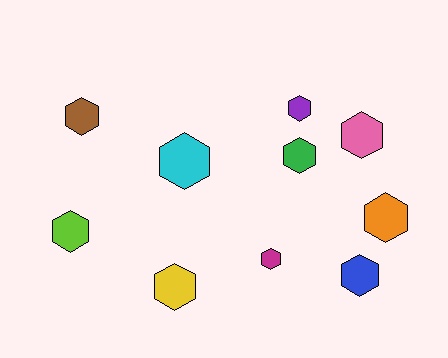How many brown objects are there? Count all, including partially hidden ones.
There is 1 brown object.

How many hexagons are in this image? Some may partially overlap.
There are 10 hexagons.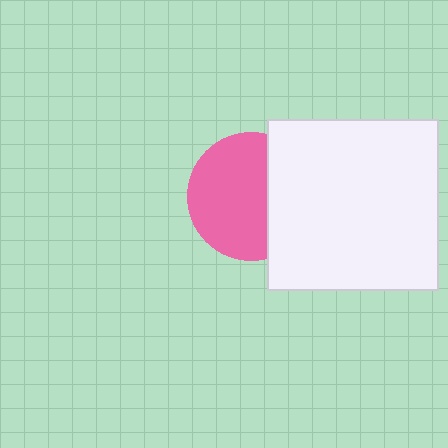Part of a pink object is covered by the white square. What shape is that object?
It is a circle.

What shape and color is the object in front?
The object in front is a white square.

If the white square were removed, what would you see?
You would see the complete pink circle.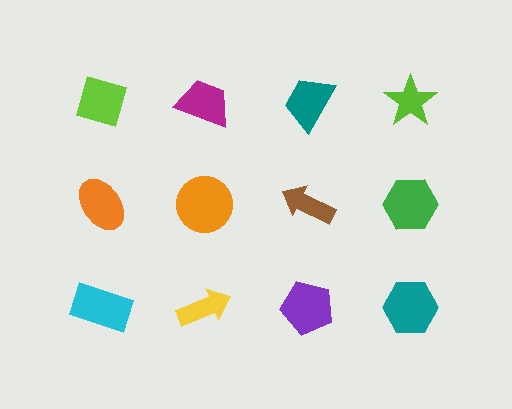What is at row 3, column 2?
A yellow arrow.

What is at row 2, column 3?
A brown arrow.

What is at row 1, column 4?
A lime star.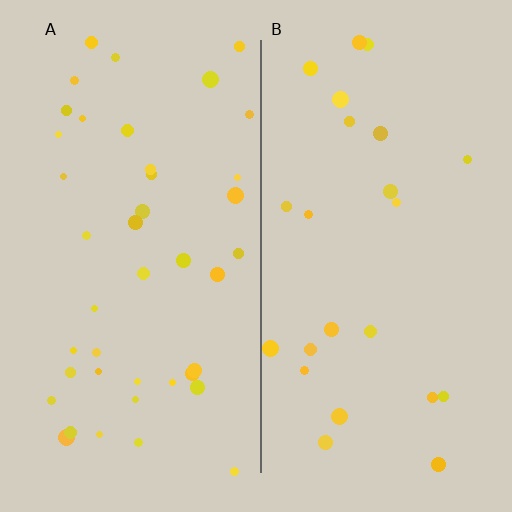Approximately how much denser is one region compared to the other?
Approximately 1.8× — region A over region B.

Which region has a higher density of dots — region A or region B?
A (the left).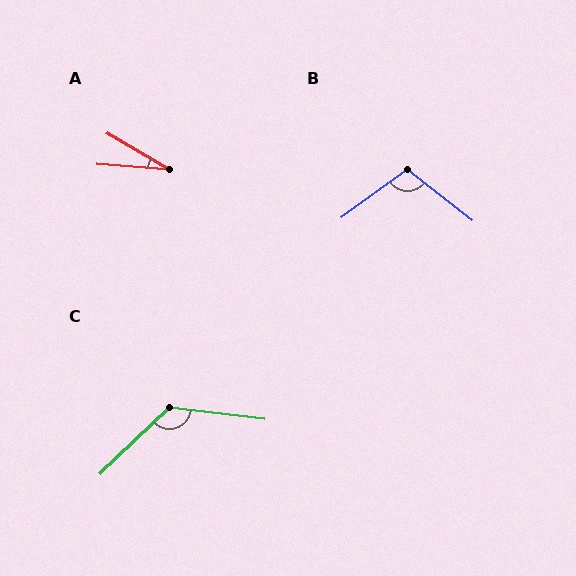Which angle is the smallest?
A, at approximately 26 degrees.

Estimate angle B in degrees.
Approximately 106 degrees.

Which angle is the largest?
C, at approximately 129 degrees.